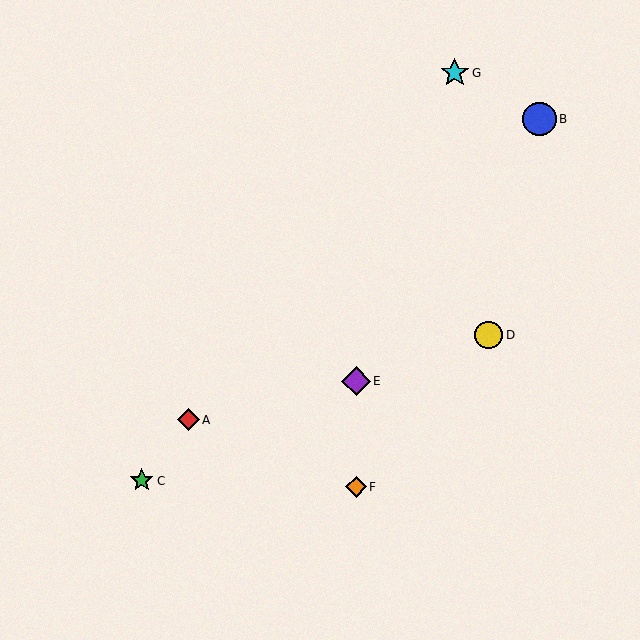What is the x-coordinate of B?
Object B is at x≈539.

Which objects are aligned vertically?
Objects E, F are aligned vertically.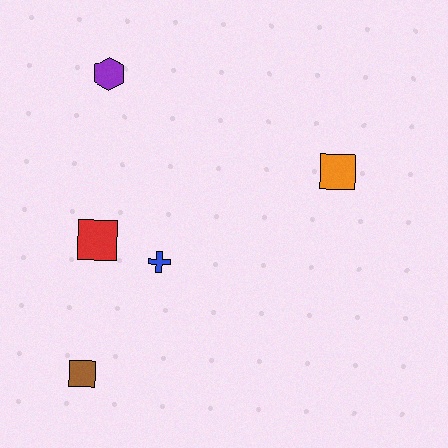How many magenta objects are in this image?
There are no magenta objects.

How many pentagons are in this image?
There are no pentagons.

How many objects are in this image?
There are 5 objects.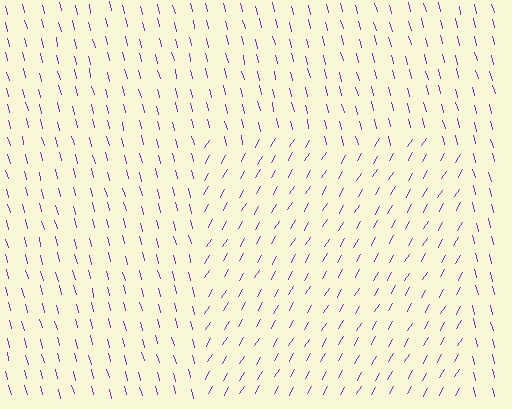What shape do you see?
I see a rectangle.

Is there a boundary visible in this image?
Yes, there is a texture boundary formed by a change in line orientation.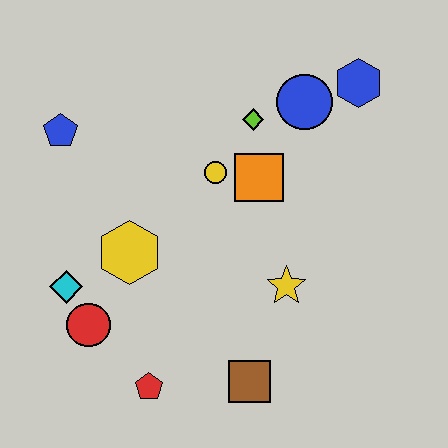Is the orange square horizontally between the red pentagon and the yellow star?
Yes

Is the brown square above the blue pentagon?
No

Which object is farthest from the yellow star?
The blue pentagon is farthest from the yellow star.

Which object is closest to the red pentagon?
The red circle is closest to the red pentagon.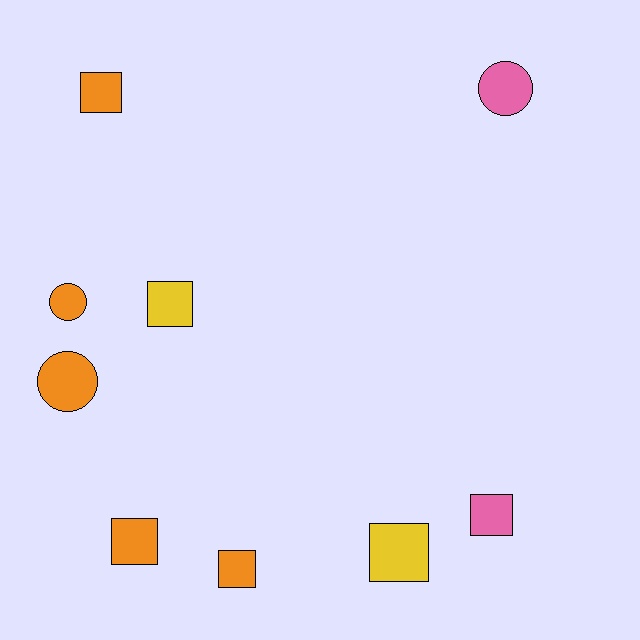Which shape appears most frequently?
Square, with 6 objects.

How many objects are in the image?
There are 9 objects.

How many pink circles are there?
There is 1 pink circle.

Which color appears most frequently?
Orange, with 5 objects.